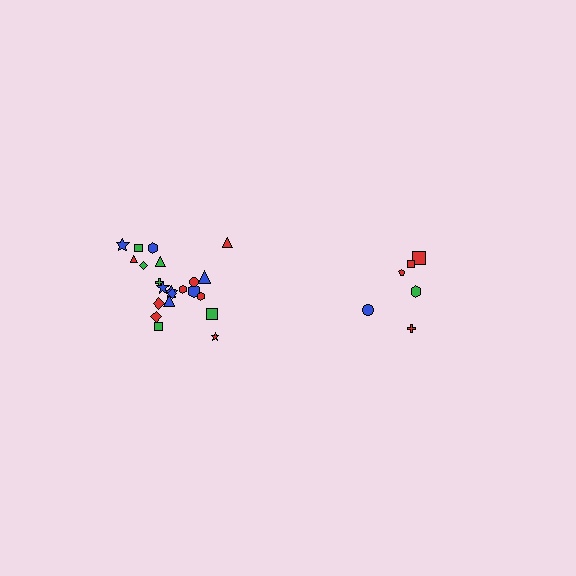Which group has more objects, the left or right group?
The left group.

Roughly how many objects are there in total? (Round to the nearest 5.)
Roughly 30 objects in total.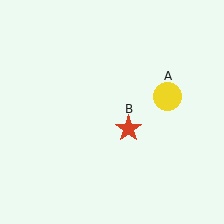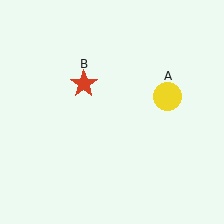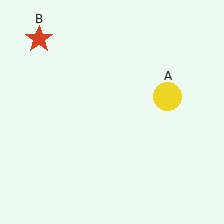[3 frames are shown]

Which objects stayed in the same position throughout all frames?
Yellow circle (object A) remained stationary.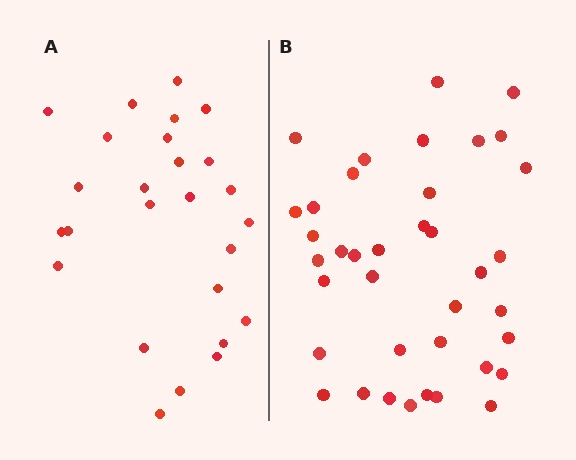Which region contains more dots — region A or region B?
Region B (the right region) has more dots.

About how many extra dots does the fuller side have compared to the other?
Region B has roughly 12 or so more dots than region A.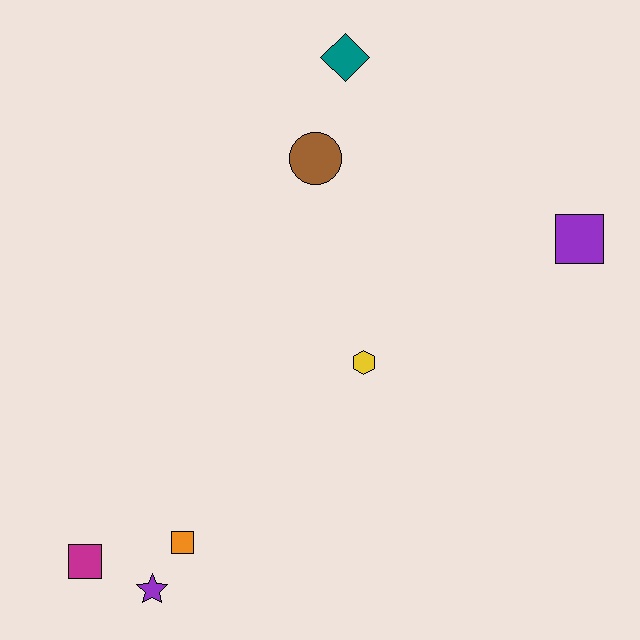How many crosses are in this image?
There are no crosses.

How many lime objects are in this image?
There are no lime objects.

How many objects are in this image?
There are 7 objects.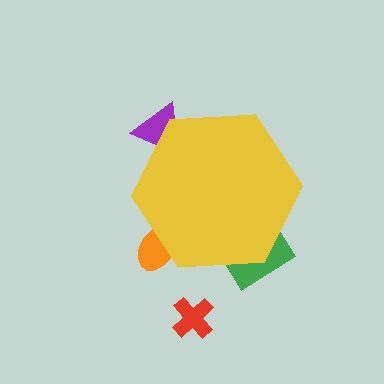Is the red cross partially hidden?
No, the red cross is fully visible.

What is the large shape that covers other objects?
A yellow hexagon.